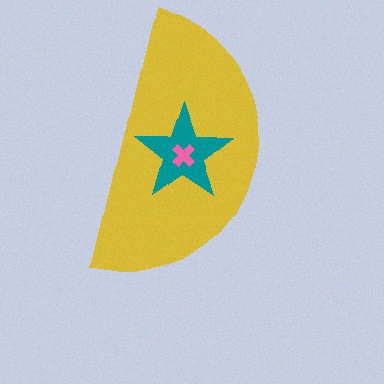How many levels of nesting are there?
3.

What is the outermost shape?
The yellow semicircle.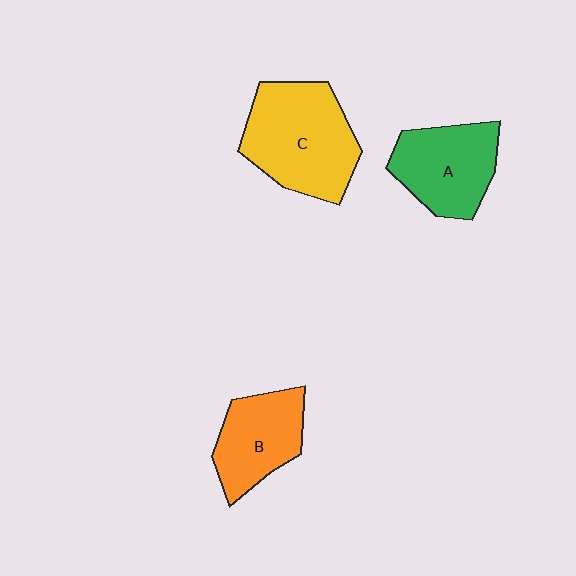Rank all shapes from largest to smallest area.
From largest to smallest: C (yellow), A (green), B (orange).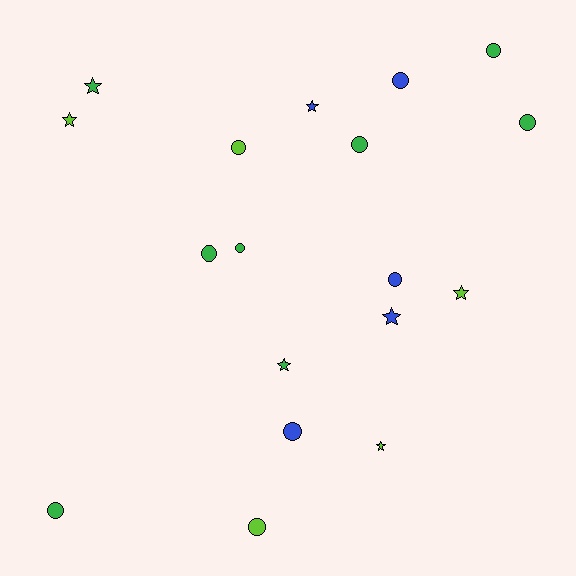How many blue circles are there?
There are 3 blue circles.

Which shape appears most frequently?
Circle, with 11 objects.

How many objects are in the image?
There are 18 objects.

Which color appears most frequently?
Green, with 8 objects.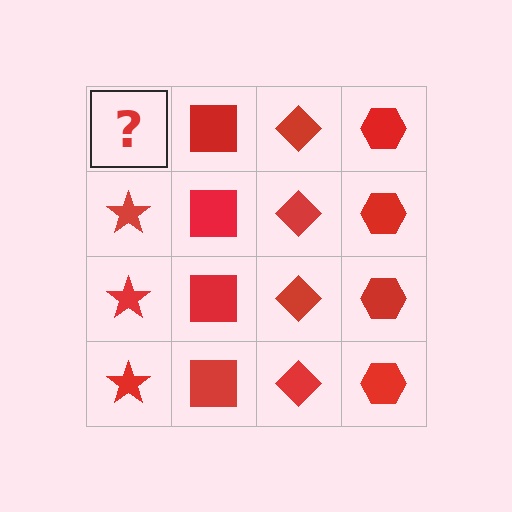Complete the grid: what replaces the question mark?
The question mark should be replaced with a red star.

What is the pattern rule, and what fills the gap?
The rule is that each column has a consistent shape. The gap should be filled with a red star.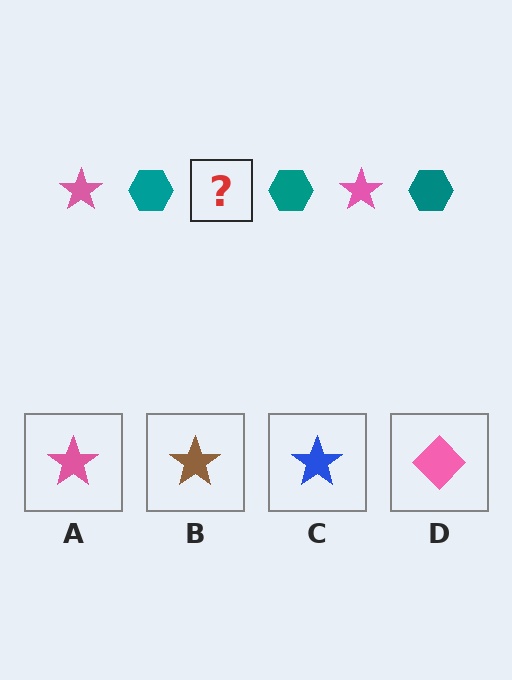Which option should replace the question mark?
Option A.